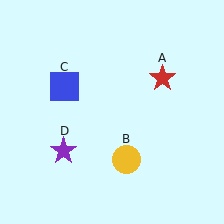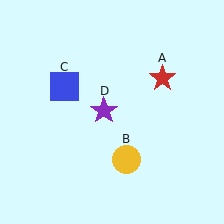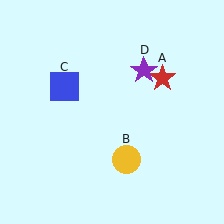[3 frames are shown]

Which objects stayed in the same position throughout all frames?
Red star (object A) and yellow circle (object B) and blue square (object C) remained stationary.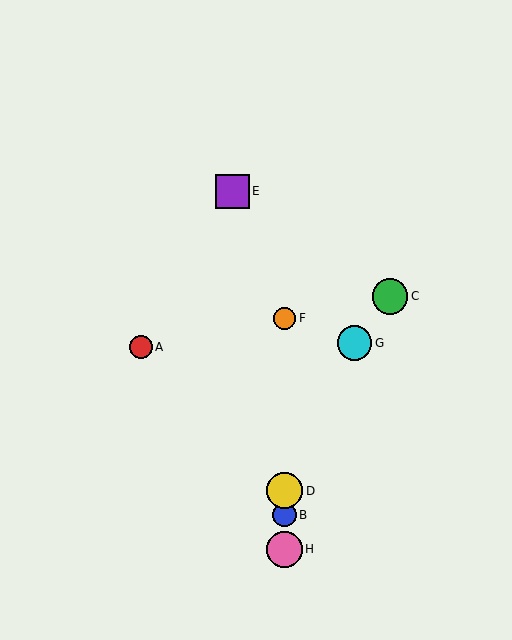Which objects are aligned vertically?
Objects B, D, F, H are aligned vertically.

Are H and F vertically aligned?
Yes, both are at x≈285.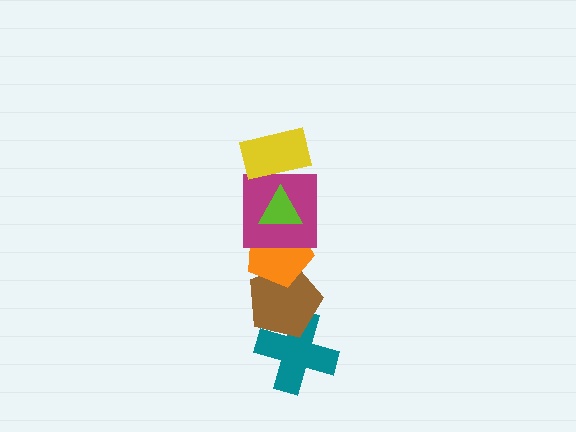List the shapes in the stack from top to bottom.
From top to bottom: the yellow rectangle, the lime triangle, the magenta square, the orange pentagon, the brown pentagon, the teal cross.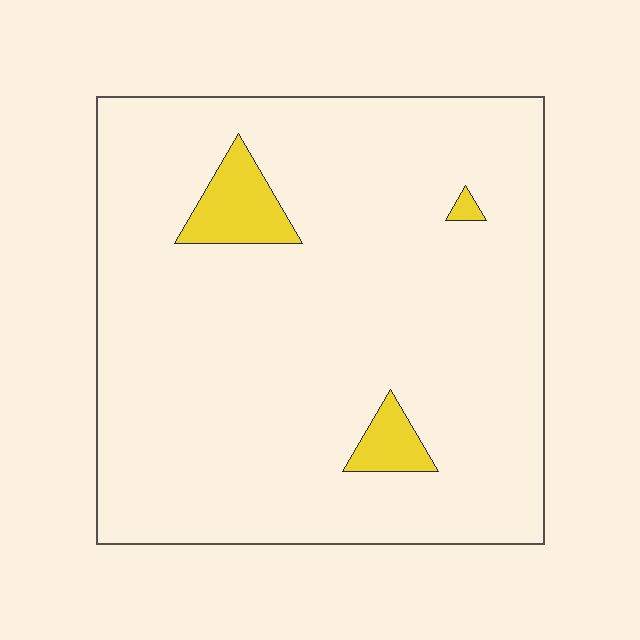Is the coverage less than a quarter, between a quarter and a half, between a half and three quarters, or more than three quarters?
Less than a quarter.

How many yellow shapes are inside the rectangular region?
3.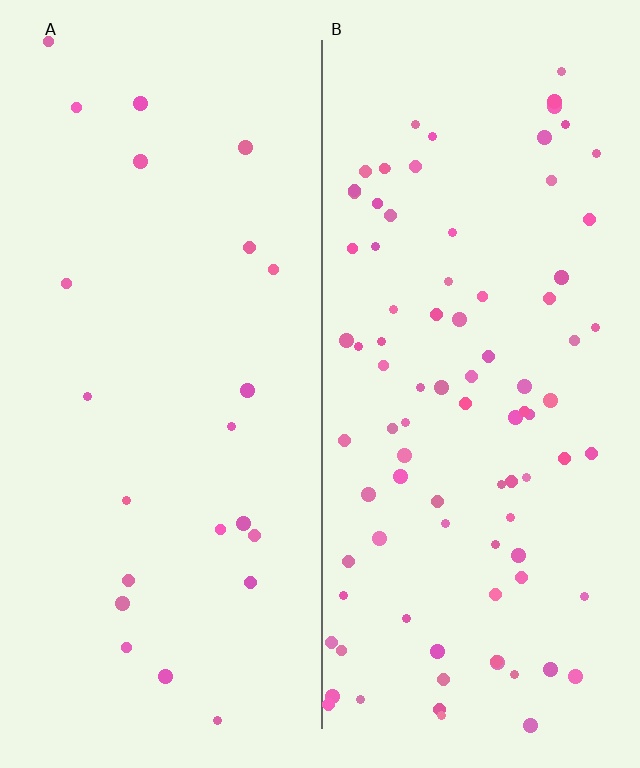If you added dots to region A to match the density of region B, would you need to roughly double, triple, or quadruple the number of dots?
Approximately quadruple.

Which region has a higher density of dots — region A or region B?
B (the right).